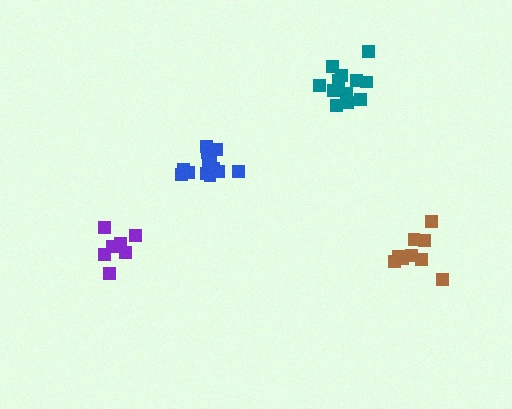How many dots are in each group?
Group 1: 12 dots, Group 2: 13 dots, Group 3: 7 dots, Group 4: 9 dots (41 total).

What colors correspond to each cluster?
The clusters are colored: teal, blue, purple, brown.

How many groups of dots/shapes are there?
There are 4 groups.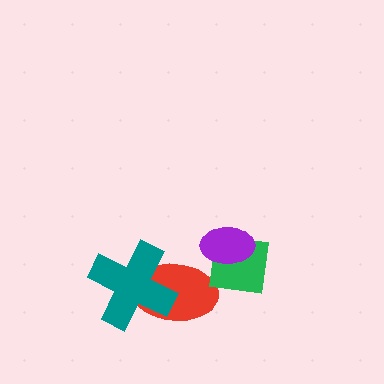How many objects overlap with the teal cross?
1 object overlaps with the teal cross.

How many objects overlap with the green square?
1 object overlaps with the green square.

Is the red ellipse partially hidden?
Yes, it is partially covered by another shape.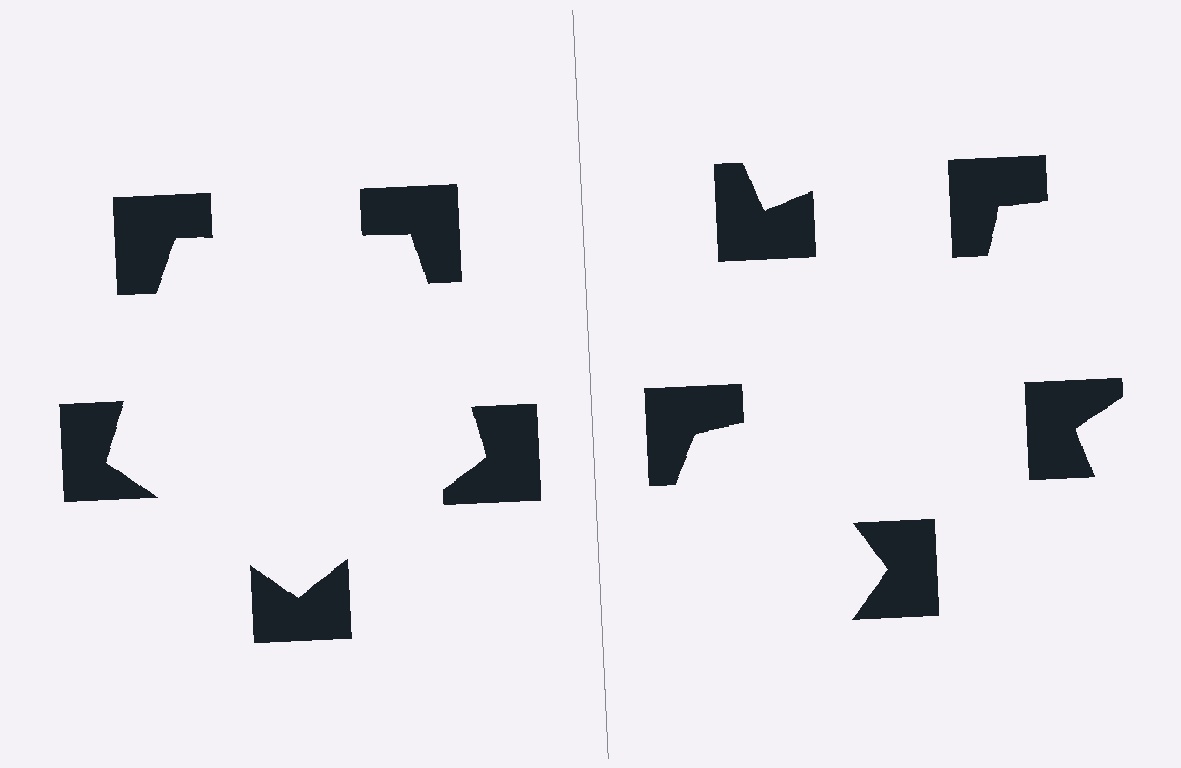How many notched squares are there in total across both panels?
10 — 5 on each side.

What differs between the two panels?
The notched squares are positioned identically on both sides; only the wedge orientations differ. On the left they align to a pentagon; on the right they are misaligned.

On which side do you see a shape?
An illusory pentagon appears on the left side. On the right side the wedge cuts are rotated, so no coherent shape forms.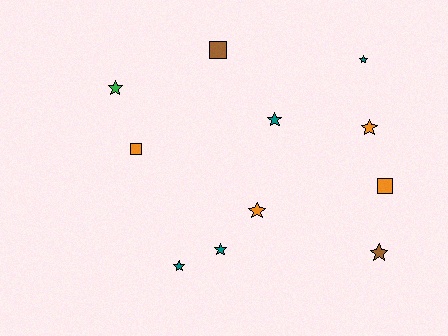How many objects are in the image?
There are 11 objects.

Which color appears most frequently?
Orange, with 4 objects.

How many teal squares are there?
There are no teal squares.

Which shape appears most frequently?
Star, with 8 objects.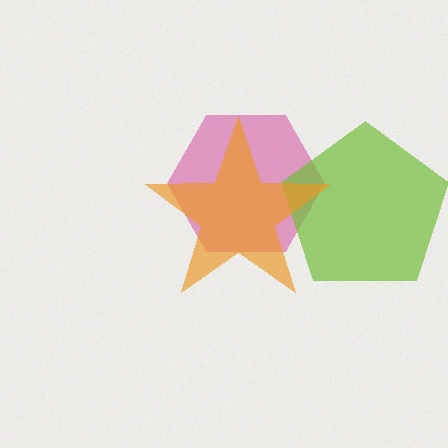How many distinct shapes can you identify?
There are 3 distinct shapes: a magenta hexagon, a lime pentagon, an orange star.